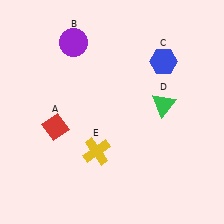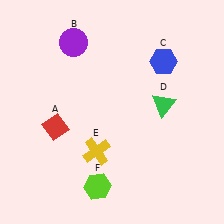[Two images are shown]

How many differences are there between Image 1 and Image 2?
There is 1 difference between the two images.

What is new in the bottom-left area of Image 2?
A lime hexagon (F) was added in the bottom-left area of Image 2.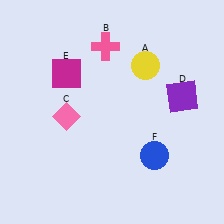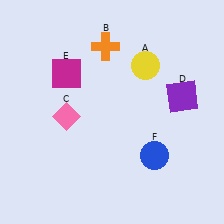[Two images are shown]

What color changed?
The cross (B) changed from pink in Image 1 to orange in Image 2.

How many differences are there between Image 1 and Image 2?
There is 1 difference between the two images.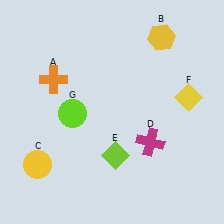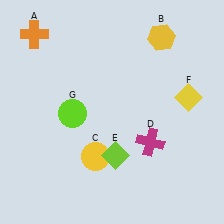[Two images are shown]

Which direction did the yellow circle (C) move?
The yellow circle (C) moved right.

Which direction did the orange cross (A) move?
The orange cross (A) moved up.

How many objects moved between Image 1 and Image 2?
2 objects moved between the two images.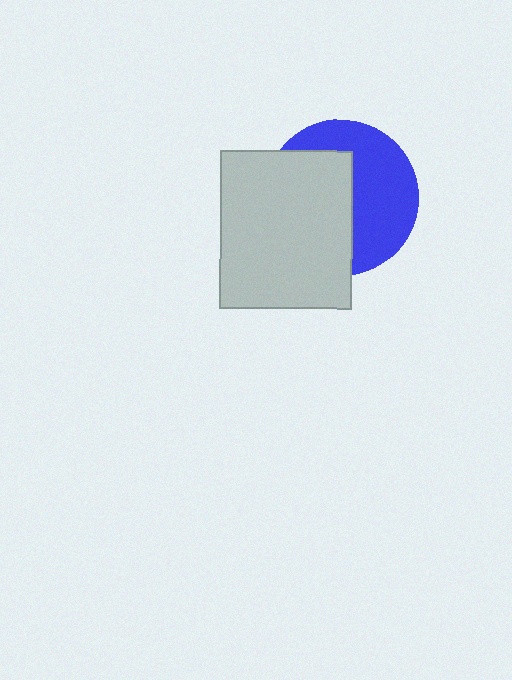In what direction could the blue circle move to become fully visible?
The blue circle could move right. That would shift it out from behind the light gray rectangle entirely.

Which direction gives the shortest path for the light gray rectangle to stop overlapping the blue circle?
Moving left gives the shortest separation.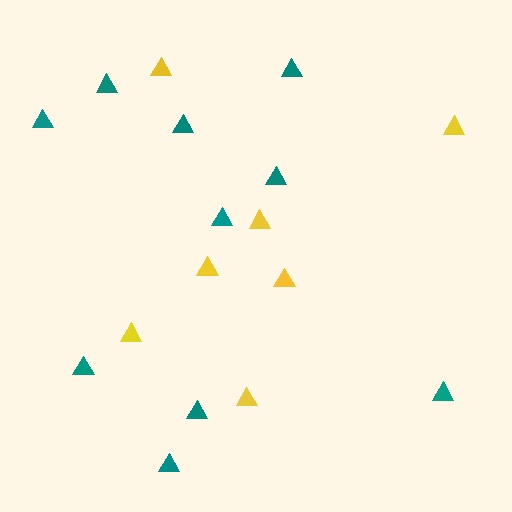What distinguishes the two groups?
There are 2 groups: one group of teal triangles (10) and one group of yellow triangles (7).